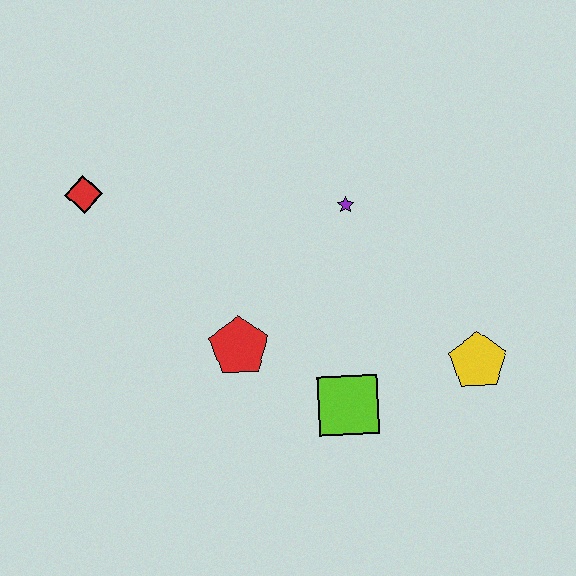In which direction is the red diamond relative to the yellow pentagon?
The red diamond is to the left of the yellow pentagon.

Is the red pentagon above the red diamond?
No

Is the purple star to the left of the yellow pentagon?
Yes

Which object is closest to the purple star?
The red pentagon is closest to the purple star.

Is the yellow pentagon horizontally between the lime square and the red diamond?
No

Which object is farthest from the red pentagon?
The yellow pentagon is farthest from the red pentagon.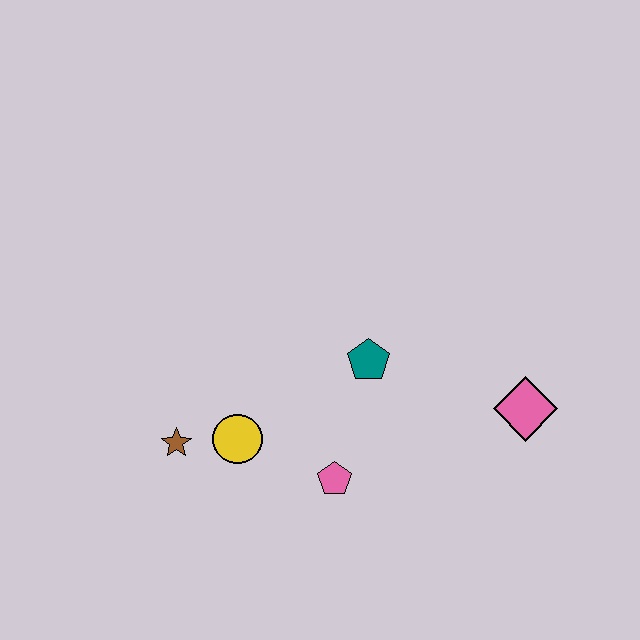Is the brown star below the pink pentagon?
No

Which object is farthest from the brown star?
The pink diamond is farthest from the brown star.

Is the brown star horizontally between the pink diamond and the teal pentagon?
No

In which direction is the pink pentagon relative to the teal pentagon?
The pink pentagon is below the teal pentagon.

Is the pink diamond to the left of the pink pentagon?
No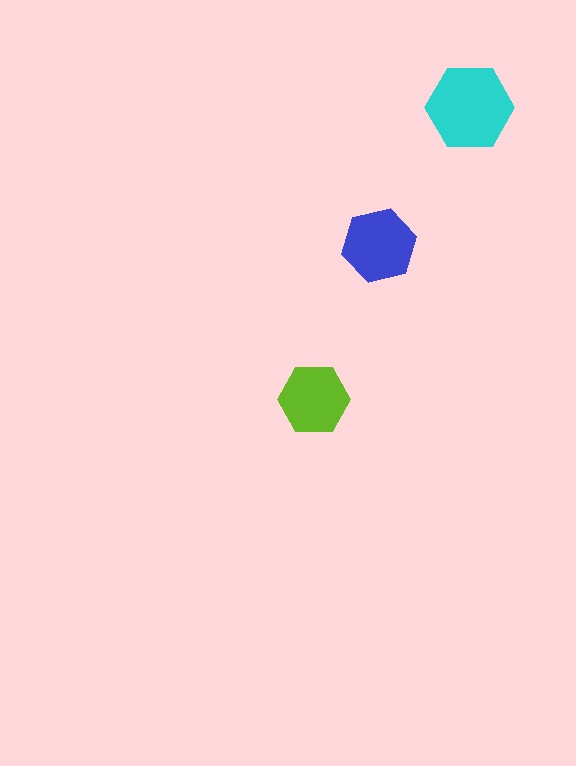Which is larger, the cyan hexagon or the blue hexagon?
The cyan one.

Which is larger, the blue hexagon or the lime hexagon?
The blue one.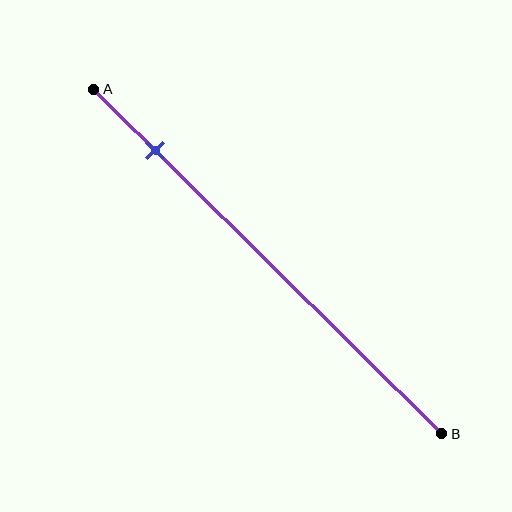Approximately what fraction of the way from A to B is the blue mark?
The blue mark is approximately 20% of the way from A to B.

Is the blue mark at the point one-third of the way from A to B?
No, the mark is at about 20% from A, not at the 33% one-third point.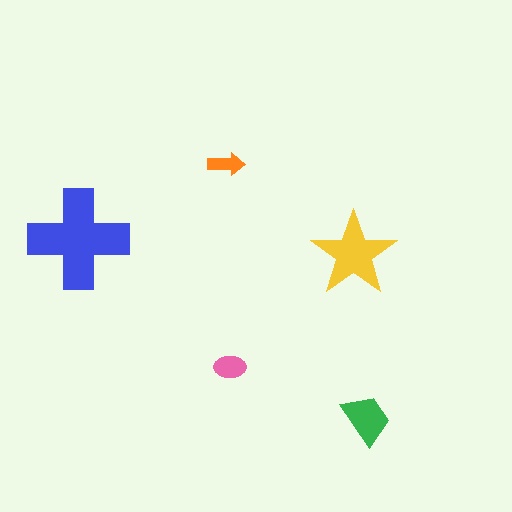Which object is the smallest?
The orange arrow.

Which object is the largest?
The blue cross.